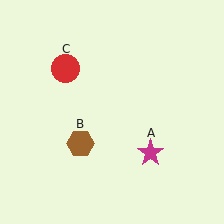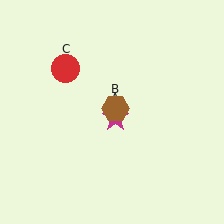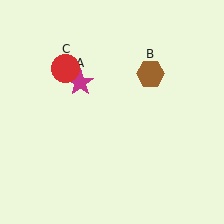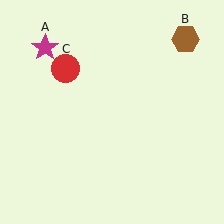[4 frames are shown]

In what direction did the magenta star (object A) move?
The magenta star (object A) moved up and to the left.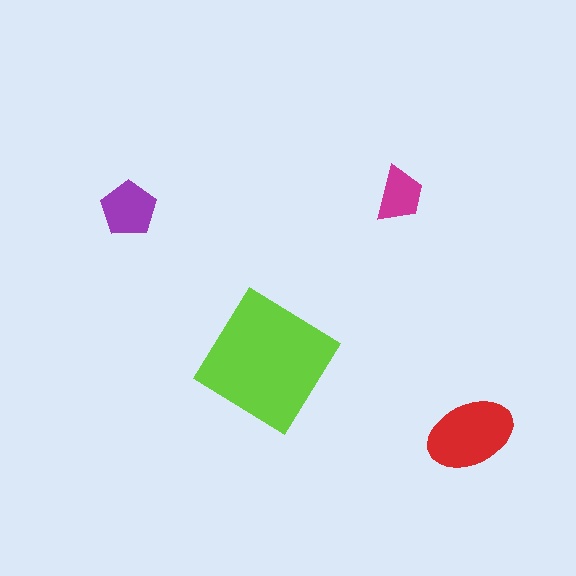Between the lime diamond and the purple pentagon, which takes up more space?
The lime diamond.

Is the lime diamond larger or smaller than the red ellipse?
Larger.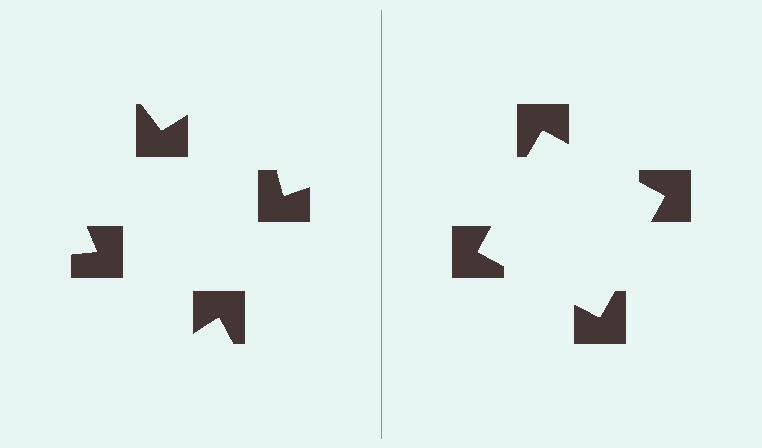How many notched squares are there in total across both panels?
8 — 4 on each side.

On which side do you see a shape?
An illusory square appears on the right side. On the left side the wedge cuts are rotated, so no coherent shape forms.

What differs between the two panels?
The notched squares are positioned identically on both sides; only the wedge orientations differ. On the right they align to a square; on the left they are misaligned.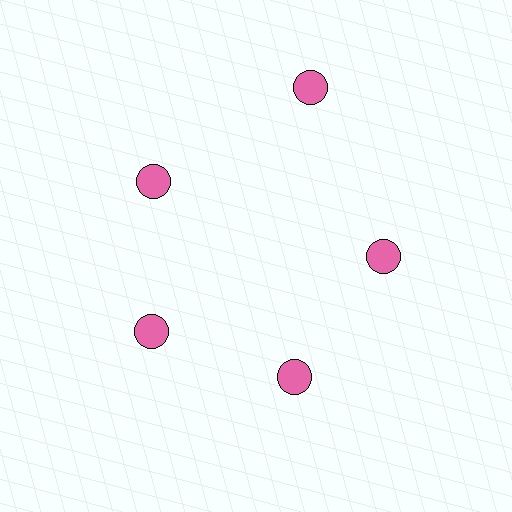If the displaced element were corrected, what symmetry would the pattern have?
It would have 5-fold rotational symmetry — the pattern would map onto itself every 72 degrees.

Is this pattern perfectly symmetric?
No. The 5 pink circles are arranged in a ring, but one element near the 1 o'clock position is pushed outward from the center, breaking the 5-fold rotational symmetry.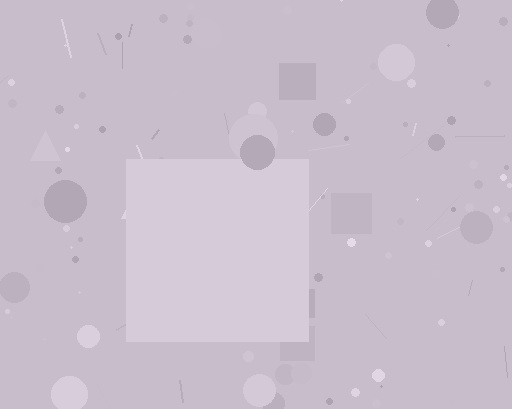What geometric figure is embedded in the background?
A square is embedded in the background.